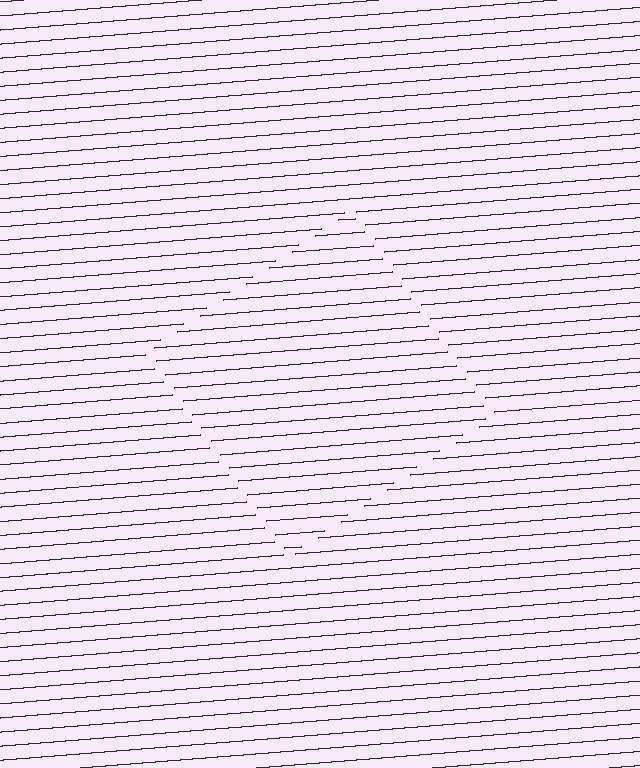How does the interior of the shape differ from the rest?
The interior of the shape contains the same grating, shifted by half a period — the contour is defined by the phase discontinuity where line-ends from the inner and outer gratings abut.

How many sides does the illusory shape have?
4 sides — the line-ends trace a square.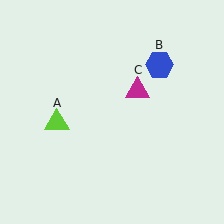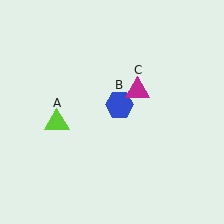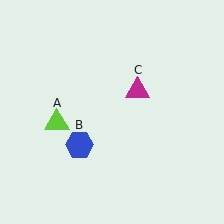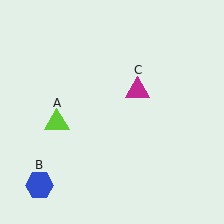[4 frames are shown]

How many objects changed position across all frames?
1 object changed position: blue hexagon (object B).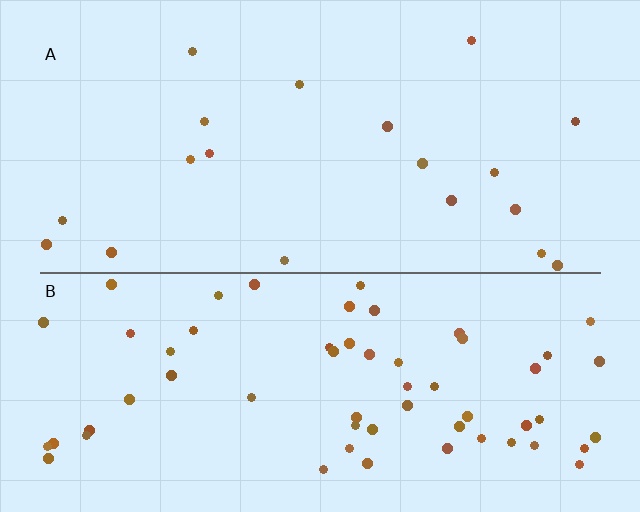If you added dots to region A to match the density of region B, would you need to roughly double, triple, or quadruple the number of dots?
Approximately triple.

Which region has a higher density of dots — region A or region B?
B (the bottom).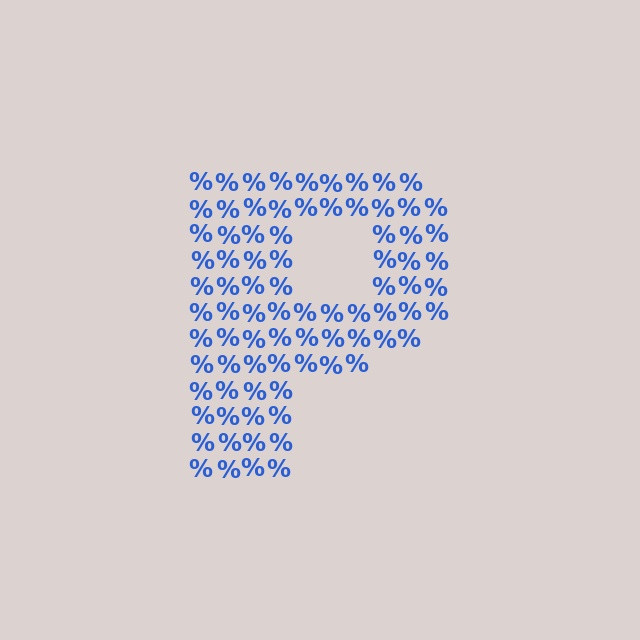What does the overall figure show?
The overall figure shows the letter P.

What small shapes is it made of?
It is made of small percent signs.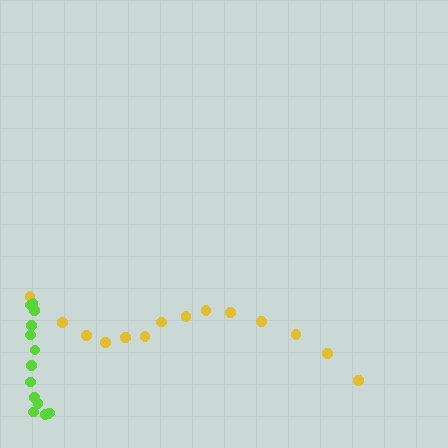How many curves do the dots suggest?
There are 2 distinct paths.